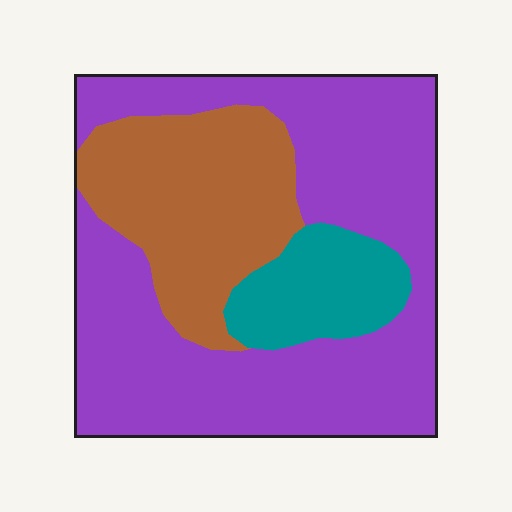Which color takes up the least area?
Teal, at roughly 15%.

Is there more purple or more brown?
Purple.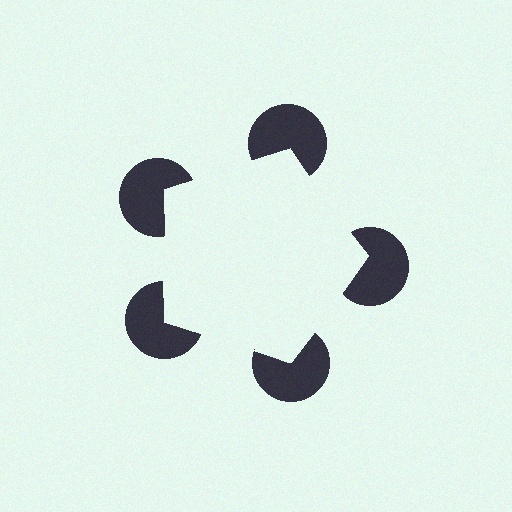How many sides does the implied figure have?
5 sides.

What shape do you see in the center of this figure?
An illusory pentagon — its edges are inferred from the aligned wedge cuts in the pac-man discs, not physically drawn.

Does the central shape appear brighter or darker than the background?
It typically appears slightly brighter than the background, even though no actual brightness change is drawn.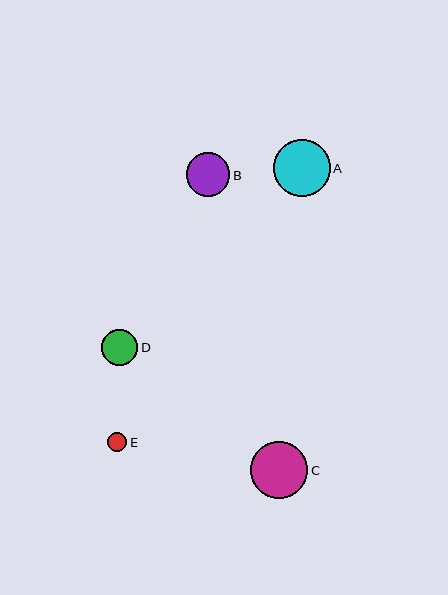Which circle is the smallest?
Circle E is the smallest with a size of approximately 20 pixels.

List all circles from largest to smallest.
From largest to smallest: C, A, B, D, E.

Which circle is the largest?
Circle C is the largest with a size of approximately 57 pixels.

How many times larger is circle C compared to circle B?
Circle C is approximately 1.3 times the size of circle B.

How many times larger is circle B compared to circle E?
Circle B is approximately 2.2 times the size of circle E.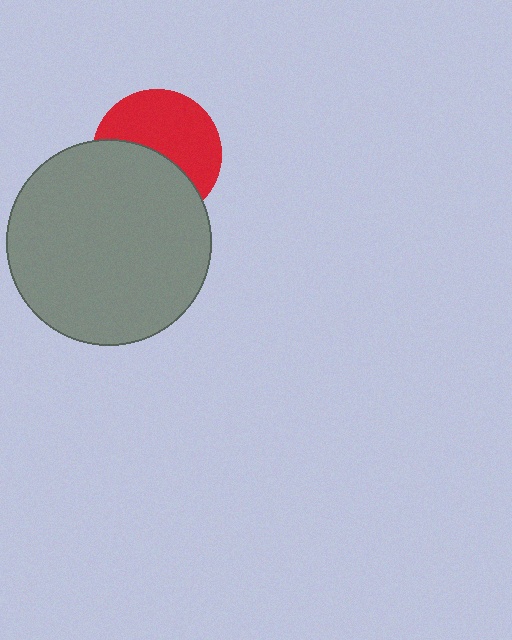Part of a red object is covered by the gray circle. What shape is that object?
It is a circle.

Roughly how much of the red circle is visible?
About half of it is visible (roughly 54%).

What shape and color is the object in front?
The object in front is a gray circle.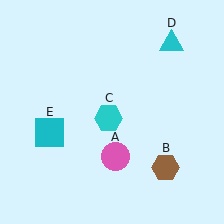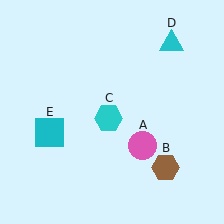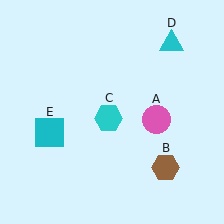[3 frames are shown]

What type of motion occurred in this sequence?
The pink circle (object A) rotated counterclockwise around the center of the scene.